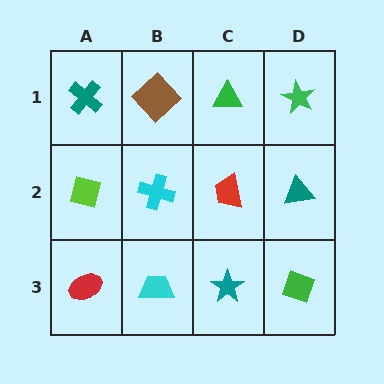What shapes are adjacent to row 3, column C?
A red trapezoid (row 2, column C), a cyan trapezoid (row 3, column B), a green diamond (row 3, column D).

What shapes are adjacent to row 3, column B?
A cyan cross (row 2, column B), a red ellipse (row 3, column A), a teal star (row 3, column C).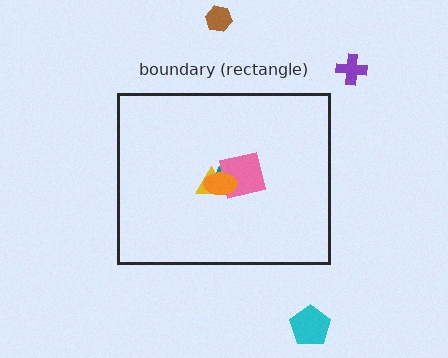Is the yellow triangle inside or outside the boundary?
Inside.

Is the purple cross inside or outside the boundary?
Outside.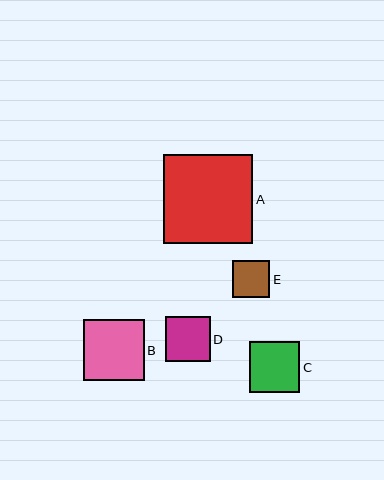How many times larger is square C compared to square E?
Square C is approximately 1.4 times the size of square E.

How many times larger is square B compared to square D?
Square B is approximately 1.3 times the size of square D.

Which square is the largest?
Square A is the largest with a size of approximately 89 pixels.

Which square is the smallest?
Square E is the smallest with a size of approximately 37 pixels.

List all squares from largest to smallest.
From largest to smallest: A, B, C, D, E.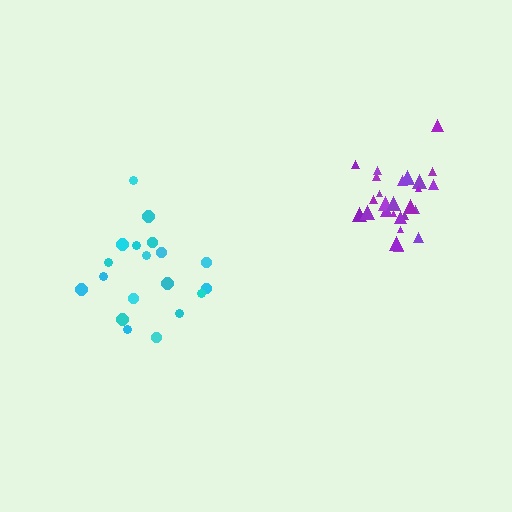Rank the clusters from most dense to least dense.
purple, cyan.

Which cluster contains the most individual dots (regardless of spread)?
Purple (27).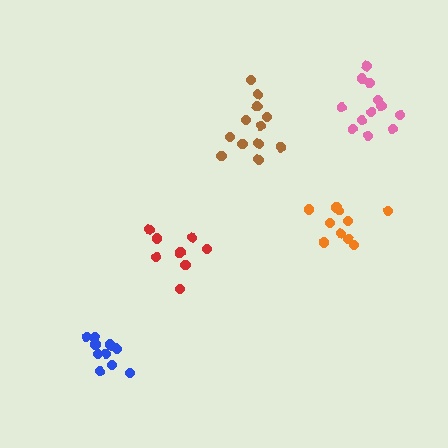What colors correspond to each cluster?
The clusters are colored: brown, blue, orange, pink, red.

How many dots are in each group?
Group 1: 12 dots, Group 2: 12 dots, Group 3: 10 dots, Group 4: 12 dots, Group 5: 8 dots (54 total).